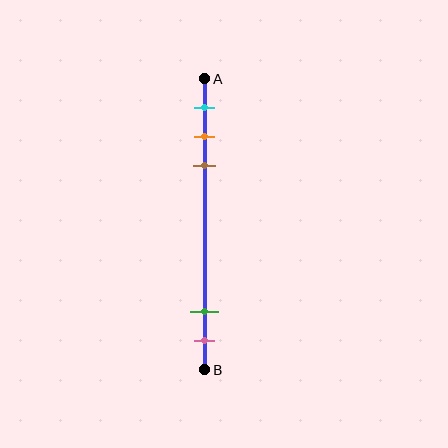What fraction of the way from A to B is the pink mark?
The pink mark is approximately 90% (0.9) of the way from A to B.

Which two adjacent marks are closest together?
The orange and brown marks are the closest adjacent pair.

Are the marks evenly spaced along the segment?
No, the marks are not evenly spaced.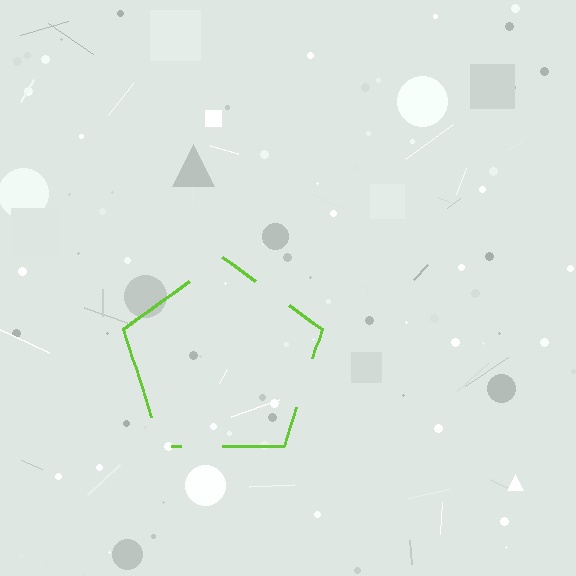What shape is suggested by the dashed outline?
The dashed outline suggests a pentagon.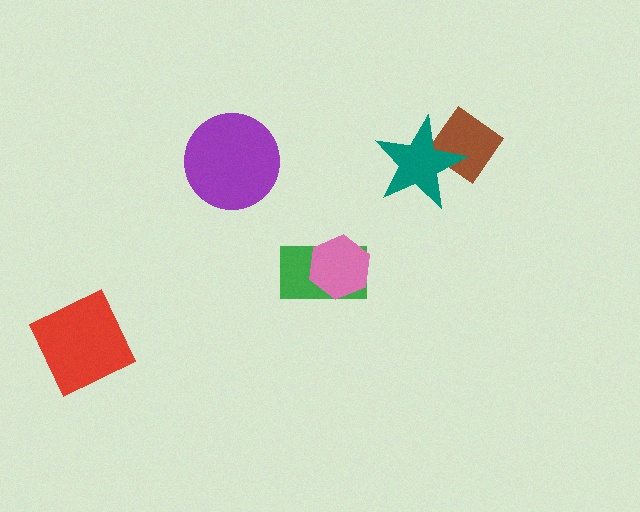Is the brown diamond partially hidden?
Yes, it is partially covered by another shape.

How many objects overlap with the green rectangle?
1 object overlaps with the green rectangle.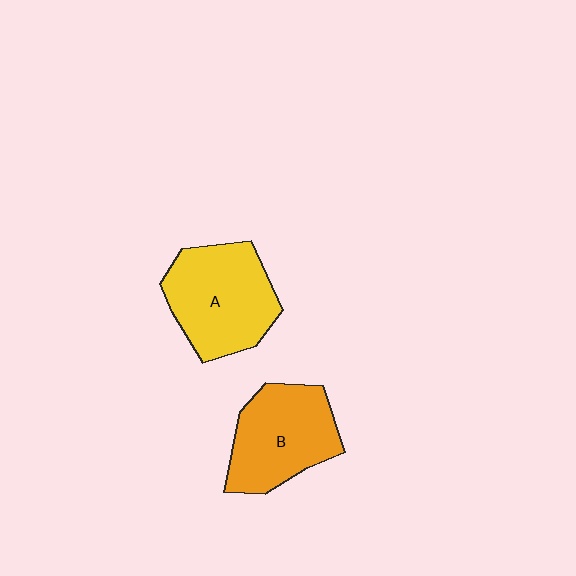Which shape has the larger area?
Shape A (yellow).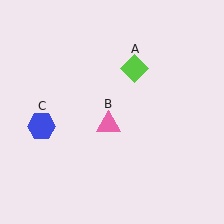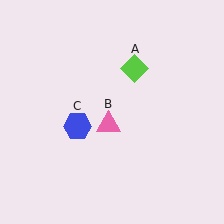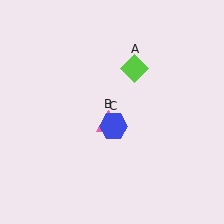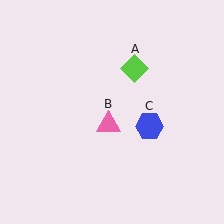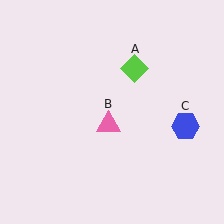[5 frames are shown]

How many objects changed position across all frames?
1 object changed position: blue hexagon (object C).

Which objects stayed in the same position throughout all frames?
Lime diamond (object A) and pink triangle (object B) remained stationary.